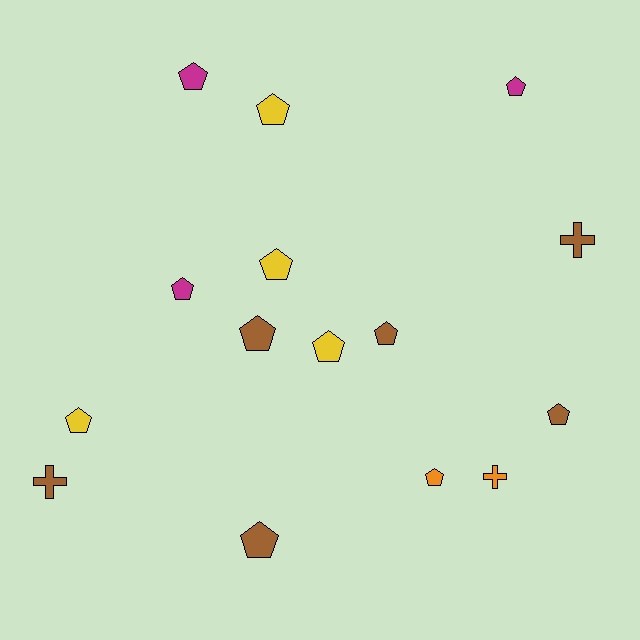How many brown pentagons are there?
There are 4 brown pentagons.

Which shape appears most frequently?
Pentagon, with 12 objects.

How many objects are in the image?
There are 15 objects.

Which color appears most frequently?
Brown, with 6 objects.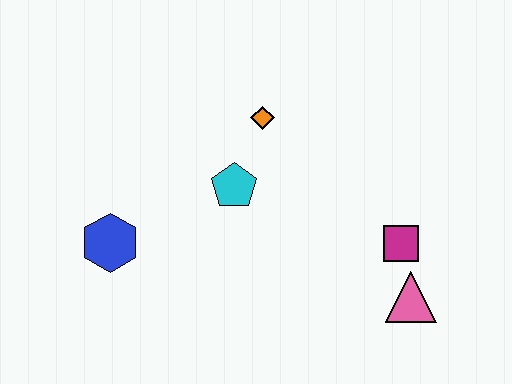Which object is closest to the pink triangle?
The magenta square is closest to the pink triangle.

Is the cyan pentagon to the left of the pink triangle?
Yes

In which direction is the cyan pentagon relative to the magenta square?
The cyan pentagon is to the left of the magenta square.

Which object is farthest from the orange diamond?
The pink triangle is farthest from the orange diamond.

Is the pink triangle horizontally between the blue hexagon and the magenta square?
No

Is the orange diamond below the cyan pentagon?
No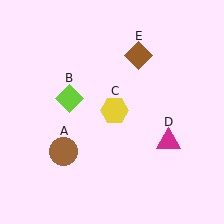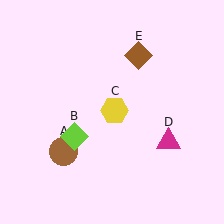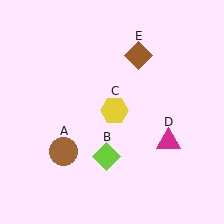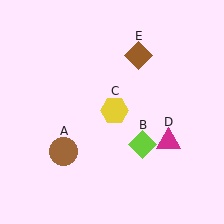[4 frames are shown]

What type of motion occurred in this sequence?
The lime diamond (object B) rotated counterclockwise around the center of the scene.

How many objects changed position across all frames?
1 object changed position: lime diamond (object B).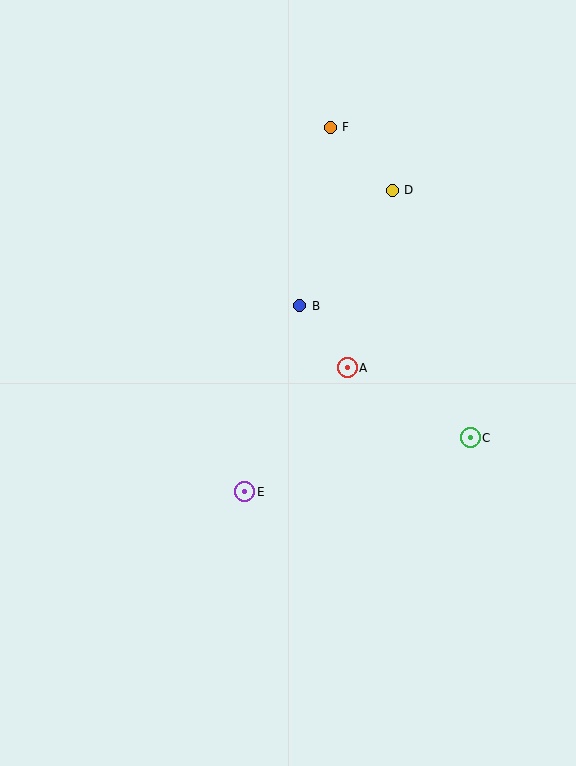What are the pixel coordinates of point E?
Point E is at (245, 492).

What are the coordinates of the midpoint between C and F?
The midpoint between C and F is at (400, 283).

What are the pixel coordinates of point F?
Point F is at (330, 127).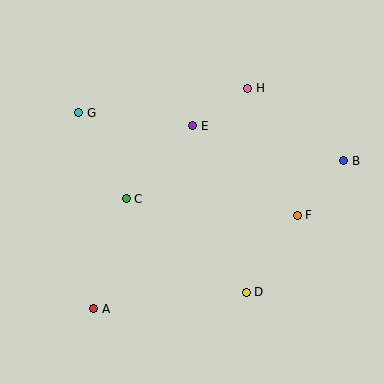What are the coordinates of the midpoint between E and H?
The midpoint between E and H is at (220, 107).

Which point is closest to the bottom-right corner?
Point D is closest to the bottom-right corner.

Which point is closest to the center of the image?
Point E at (193, 126) is closest to the center.